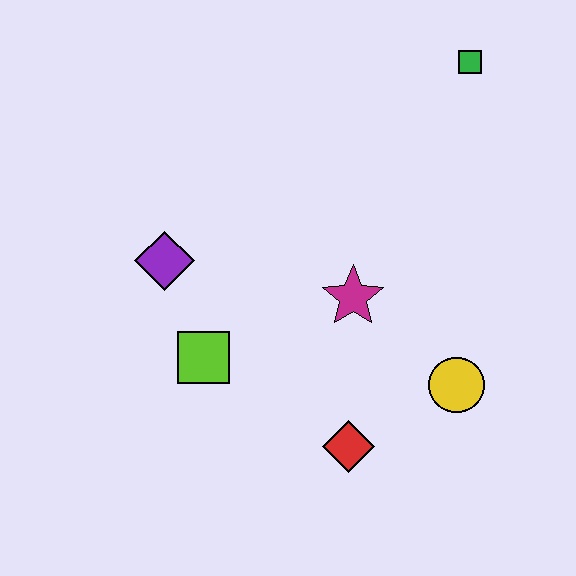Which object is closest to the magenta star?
The yellow circle is closest to the magenta star.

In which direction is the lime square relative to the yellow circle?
The lime square is to the left of the yellow circle.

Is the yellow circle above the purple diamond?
No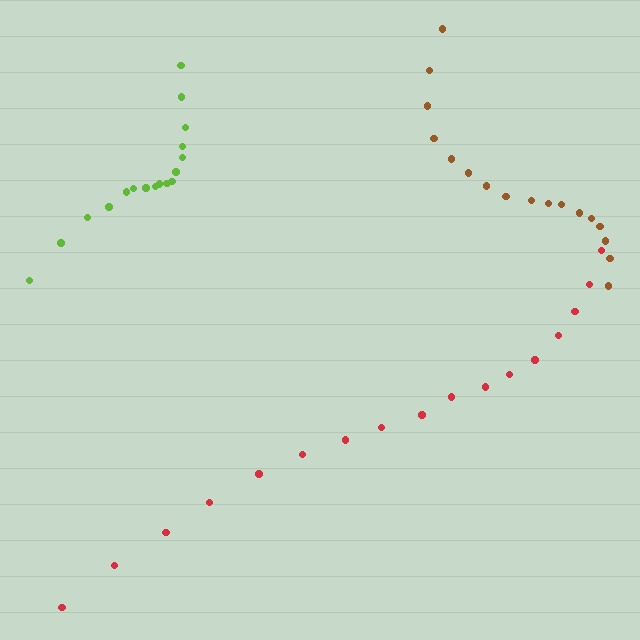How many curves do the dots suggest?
There are 3 distinct paths.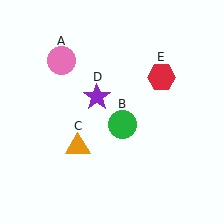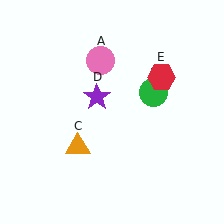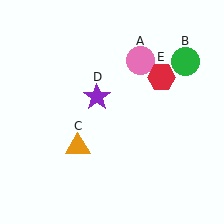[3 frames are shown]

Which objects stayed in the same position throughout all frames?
Orange triangle (object C) and purple star (object D) and red hexagon (object E) remained stationary.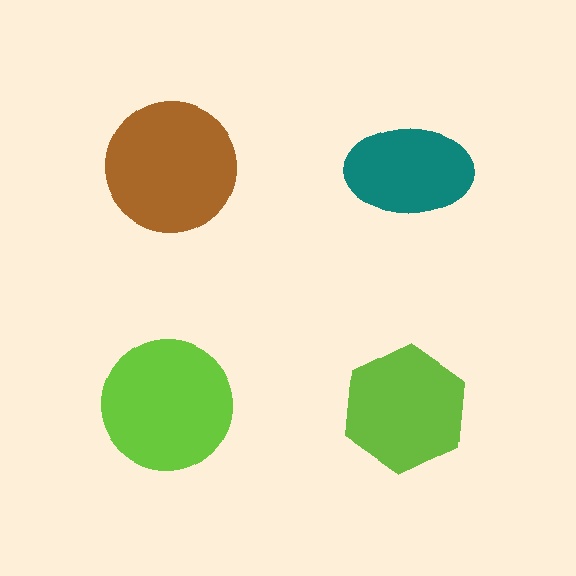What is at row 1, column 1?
A brown circle.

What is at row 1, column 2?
A teal ellipse.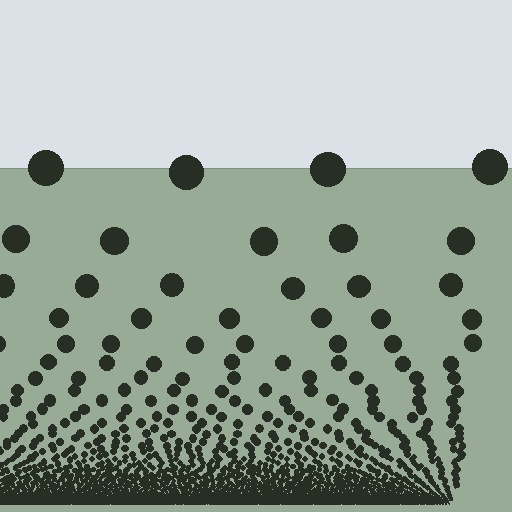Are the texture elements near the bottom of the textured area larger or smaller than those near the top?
Smaller. The gradient is inverted — elements near the bottom are smaller and denser.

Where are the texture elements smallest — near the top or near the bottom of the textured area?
Near the bottom.